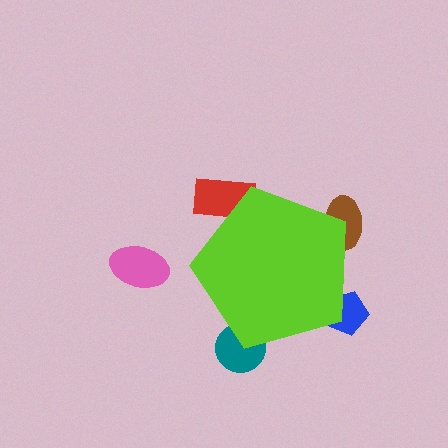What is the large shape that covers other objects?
A lime pentagon.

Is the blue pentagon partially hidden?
Yes, the blue pentagon is partially hidden behind the lime pentagon.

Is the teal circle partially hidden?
Yes, the teal circle is partially hidden behind the lime pentagon.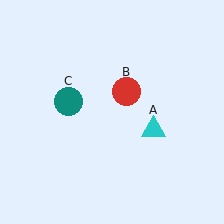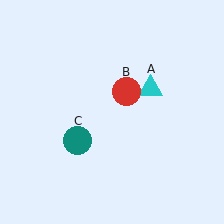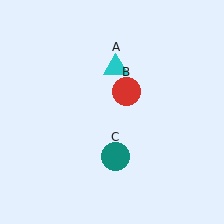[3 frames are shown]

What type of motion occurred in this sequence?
The cyan triangle (object A), teal circle (object C) rotated counterclockwise around the center of the scene.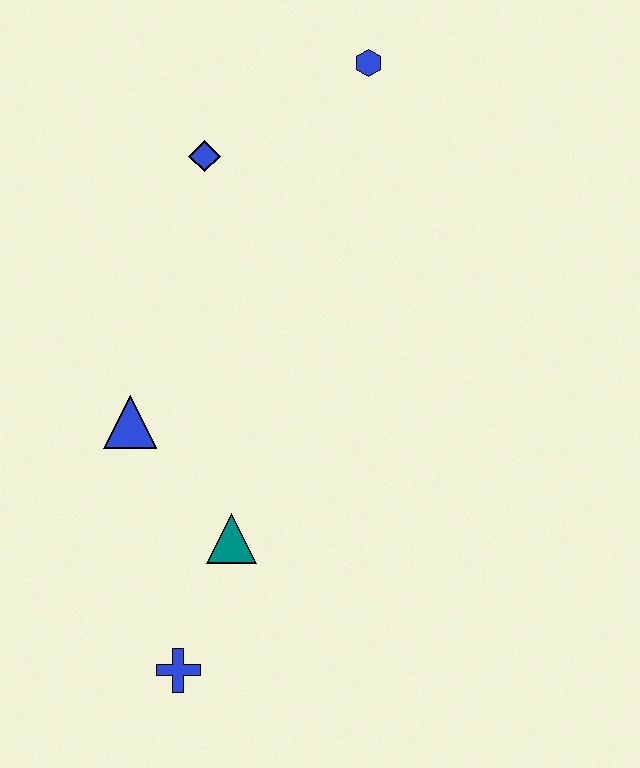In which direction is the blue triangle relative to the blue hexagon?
The blue triangle is below the blue hexagon.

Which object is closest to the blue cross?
The teal triangle is closest to the blue cross.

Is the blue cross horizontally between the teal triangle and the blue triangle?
Yes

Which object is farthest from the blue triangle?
The blue hexagon is farthest from the blue triangle.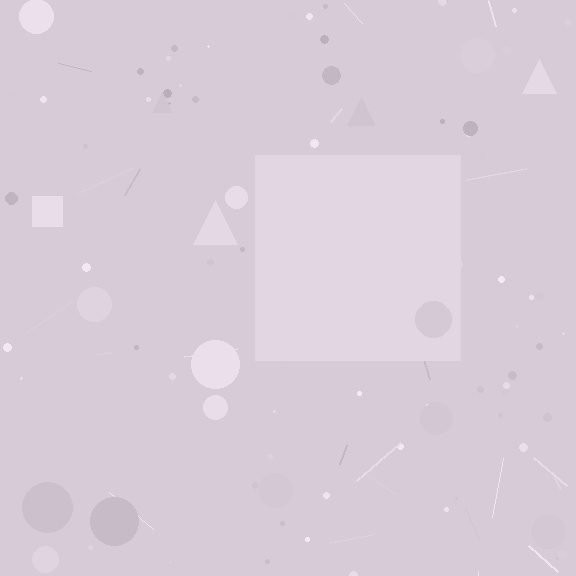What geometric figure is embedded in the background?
A square is embedded in the background.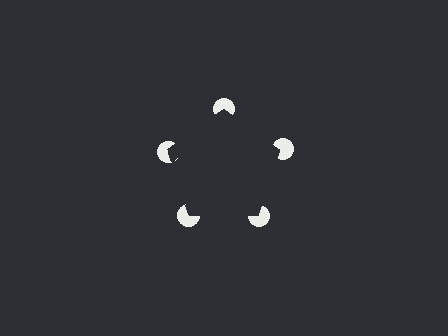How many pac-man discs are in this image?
There are 5 — one at each vertex of the illusory pentagon.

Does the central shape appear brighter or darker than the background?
It typically appears slightly darker than the background, even though no actual brightness change is drawn.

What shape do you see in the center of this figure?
An illusory pentagon — its edges are inferred from the aligned wedge cuts in the pac-man discs, not physically drawn.